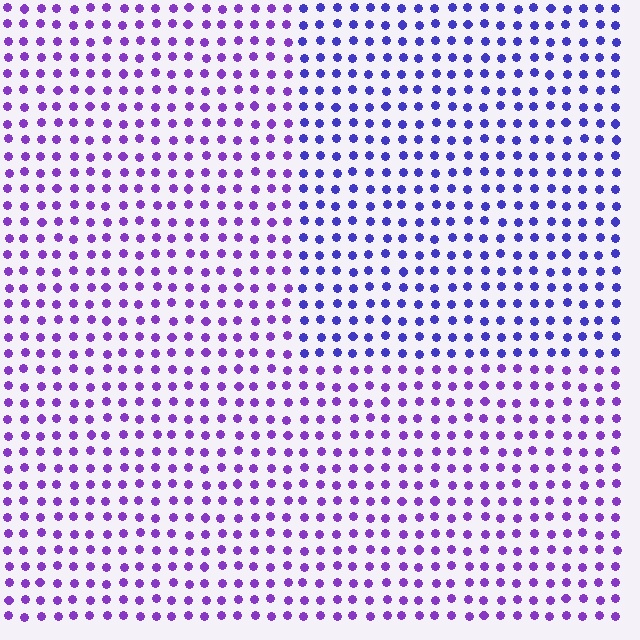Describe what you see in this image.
The image is filled with small purple elements in a uniform arrangement. A rectangle-shaped region is visible where the elements are tinted to a slightly different hue, forming a subtle color boundary.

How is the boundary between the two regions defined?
The boundary is defined purely by a slight shift in hue (about 30 degrees). Spacing, size, and orientation are identical on both sides.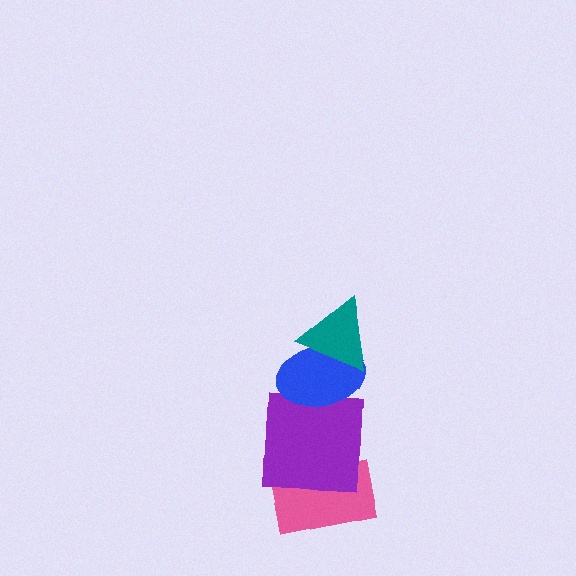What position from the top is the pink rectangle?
The pink rectangle is 4th from the top.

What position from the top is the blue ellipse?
The blue ellipse is 2nd from the top.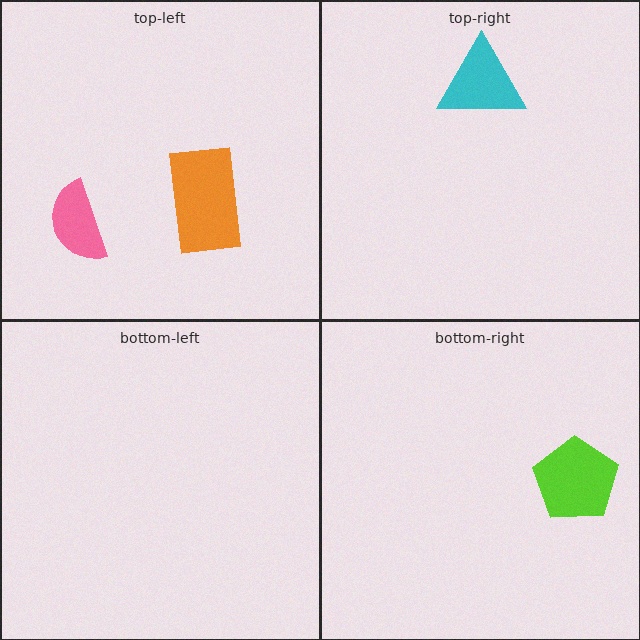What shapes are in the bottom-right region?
The lime pentagon.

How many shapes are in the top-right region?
1.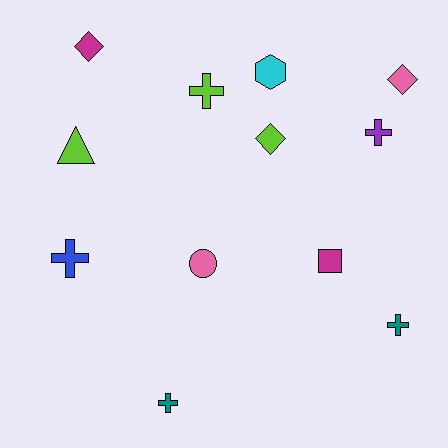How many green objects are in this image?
There are no green objects.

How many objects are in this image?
There are 12 objects.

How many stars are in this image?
There are no stars.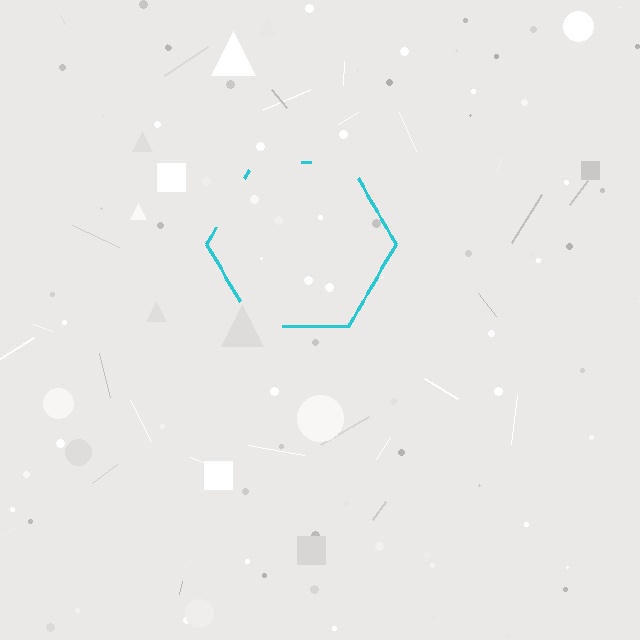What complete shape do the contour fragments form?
The contour fragments form a hexagon.